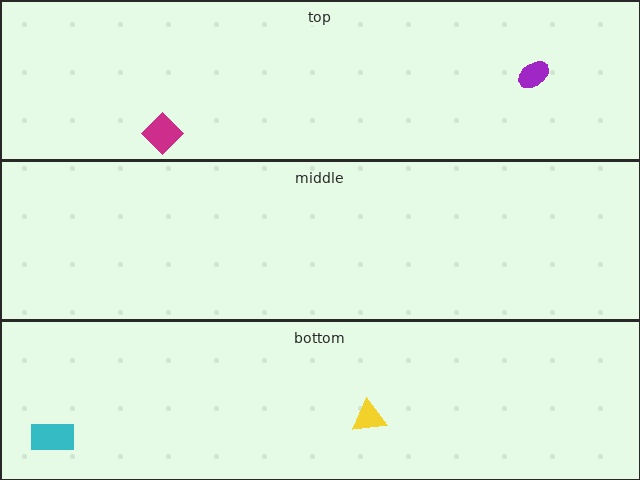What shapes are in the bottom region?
The cyan rectangle, the yellow triangle.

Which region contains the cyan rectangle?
The bottom region.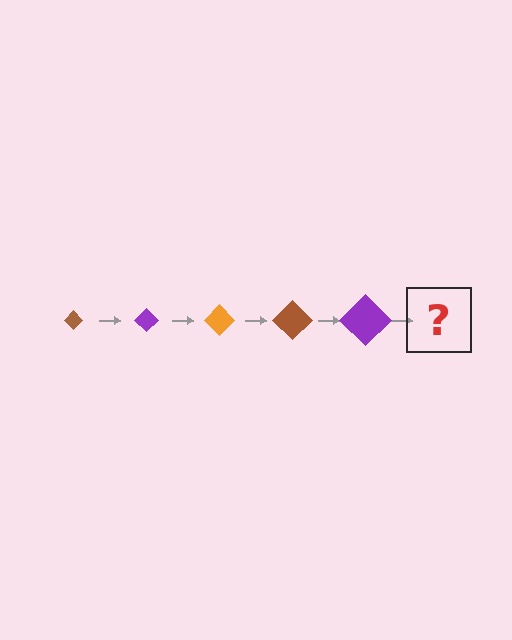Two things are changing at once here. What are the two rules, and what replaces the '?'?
The two rules are that the diamond grows larger each step and the color cycles through brown, purple, and orange. The '?' should be an orange diamond, larger than the previous one.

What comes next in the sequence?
The next element should be an orange diamond, larger than the previous one.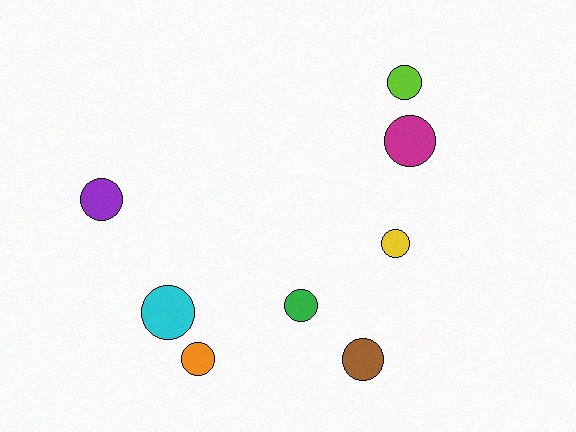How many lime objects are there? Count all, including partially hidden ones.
There is 1 lime object.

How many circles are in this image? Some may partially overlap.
There are 8 circles.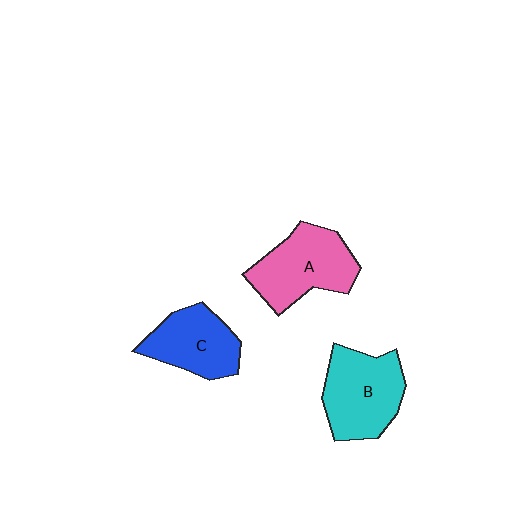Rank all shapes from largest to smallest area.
From largest to smallest: B (cyan), A (pink), C (blue).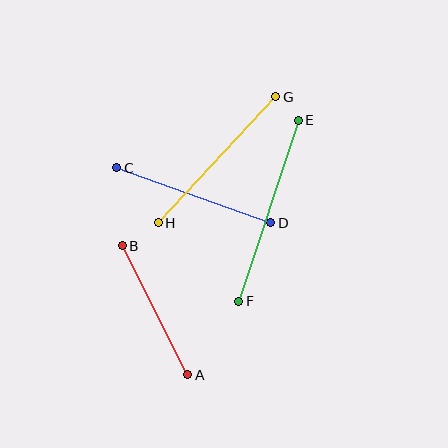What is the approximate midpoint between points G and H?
The midpoint is at approximately (217, 160) pixels.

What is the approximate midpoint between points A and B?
The midpoint is at approximately (155, 310) pixels.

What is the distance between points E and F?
The distance is approximately 191 pixels.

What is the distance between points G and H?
The distance is approximately 172 pixels.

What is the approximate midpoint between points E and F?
The midpoint is at approximately (269, 211) pixels.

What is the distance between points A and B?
The distance is approximately 145 pixels.